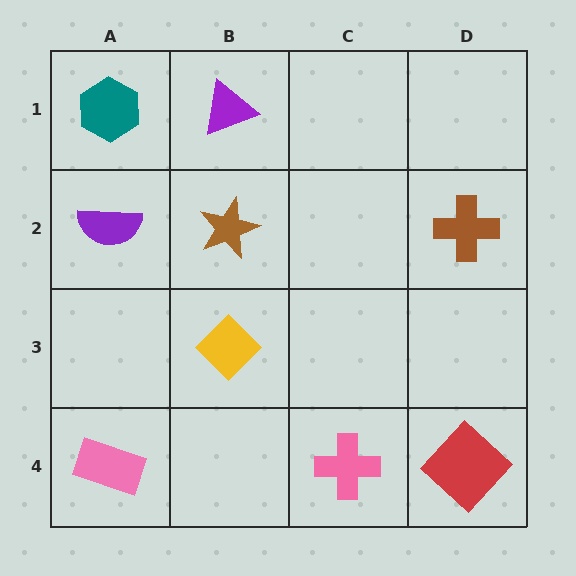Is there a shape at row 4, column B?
No, that cell is empty.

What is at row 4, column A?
A pink rectangle.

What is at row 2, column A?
A purple semicircle.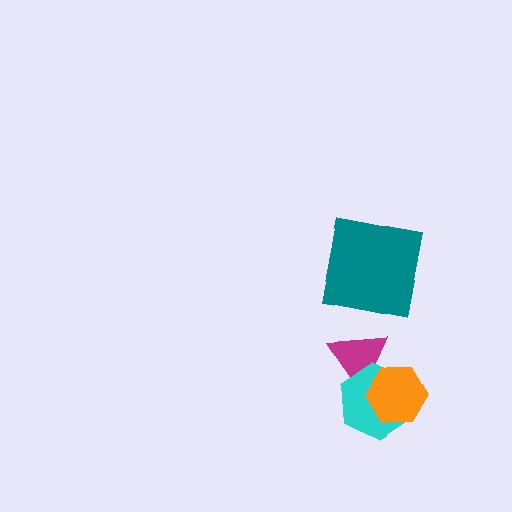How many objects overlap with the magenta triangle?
2 objects overlap with the magenta triangle.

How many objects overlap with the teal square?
0 objects overlap with the teal square.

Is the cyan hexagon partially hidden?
Yes, it is partially covered by another shape.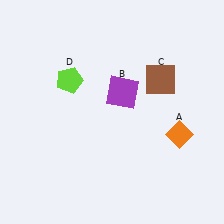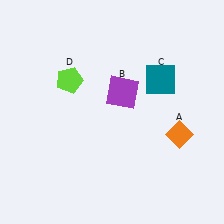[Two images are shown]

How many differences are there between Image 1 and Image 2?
There is 1 difference between the two images.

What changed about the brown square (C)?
In Image 1, C is brown. In Image 2, it changed to teal.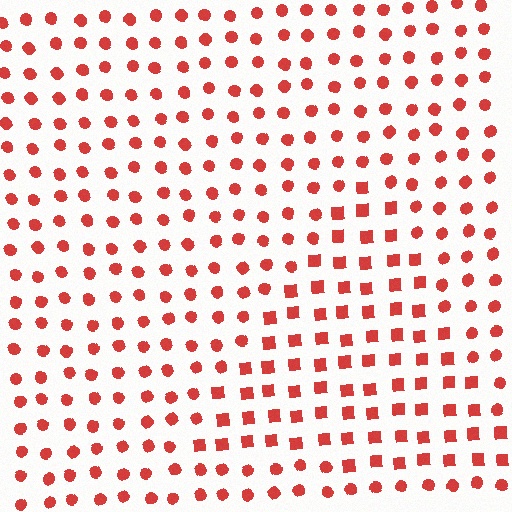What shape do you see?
I see a triangle.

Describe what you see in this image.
The image is filled with small red elements arranged in a uniform grid. A triangle-shaped region contains squares, while the surrounding area contains circles. The boundary is defined purely by the change in element shape.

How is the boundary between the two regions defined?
The boundary is defined by a change in element shape: squares inside vs. circles outside. All elements share the same color and spacing.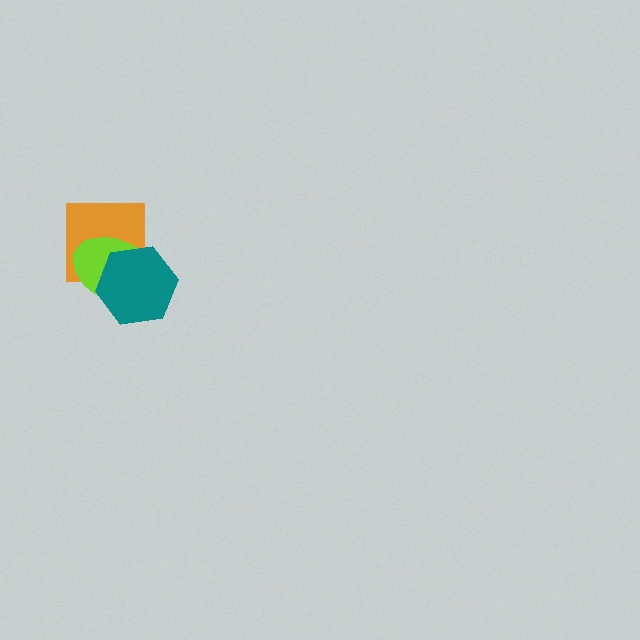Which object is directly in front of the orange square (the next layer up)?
The lime ellipse is directly in front of the orange square.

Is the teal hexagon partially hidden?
No, no other shape covers it.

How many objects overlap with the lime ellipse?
2 objects overlap with the lime ellipse.